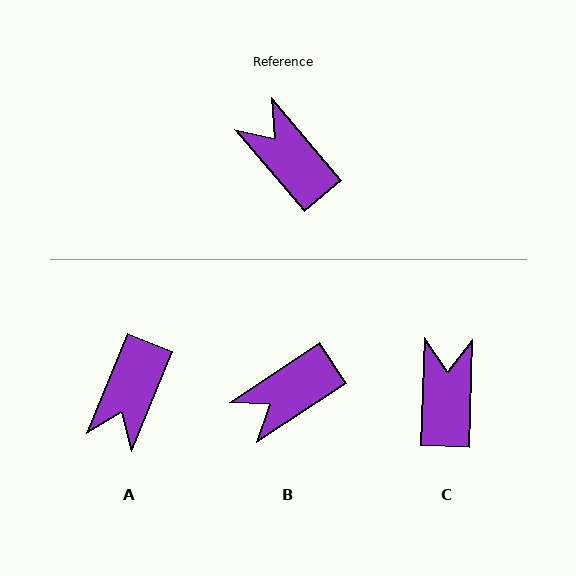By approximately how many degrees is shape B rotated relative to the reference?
Approximately 83 degrees counter-clockwise.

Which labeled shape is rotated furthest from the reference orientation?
A, about 118 degrees away.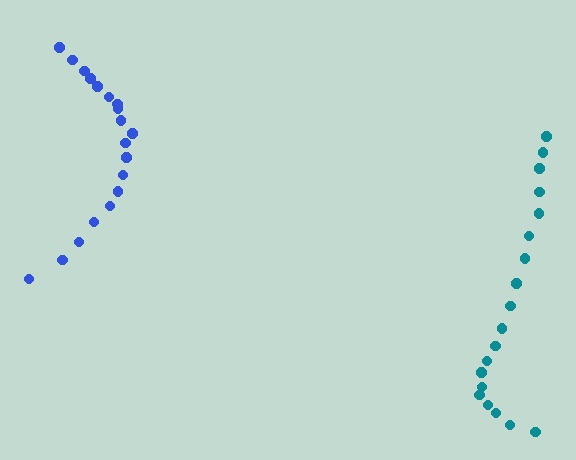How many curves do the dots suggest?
There are 2 distinct paths.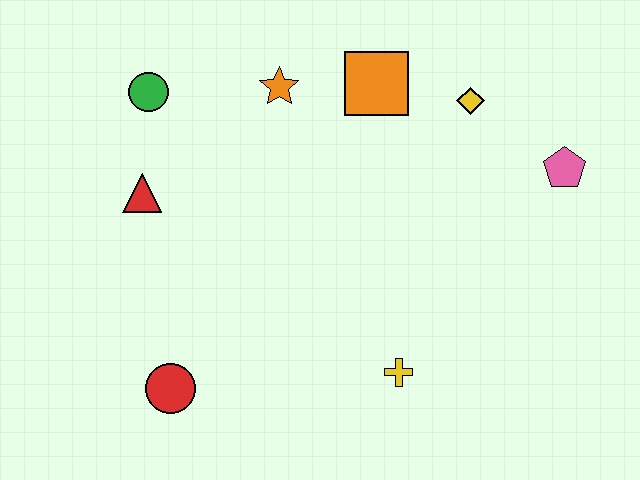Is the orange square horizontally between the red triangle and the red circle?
No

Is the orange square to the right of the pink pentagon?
No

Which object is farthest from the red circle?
The pink pentagon is farthest from the red circle.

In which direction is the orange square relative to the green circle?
The orange square is to the right of the green circle.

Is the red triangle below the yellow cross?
No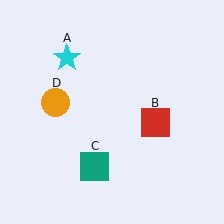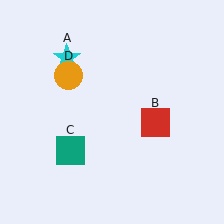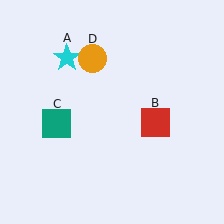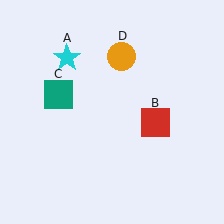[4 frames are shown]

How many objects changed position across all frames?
2 objects changed position: teal square (object C), orange circle (object D).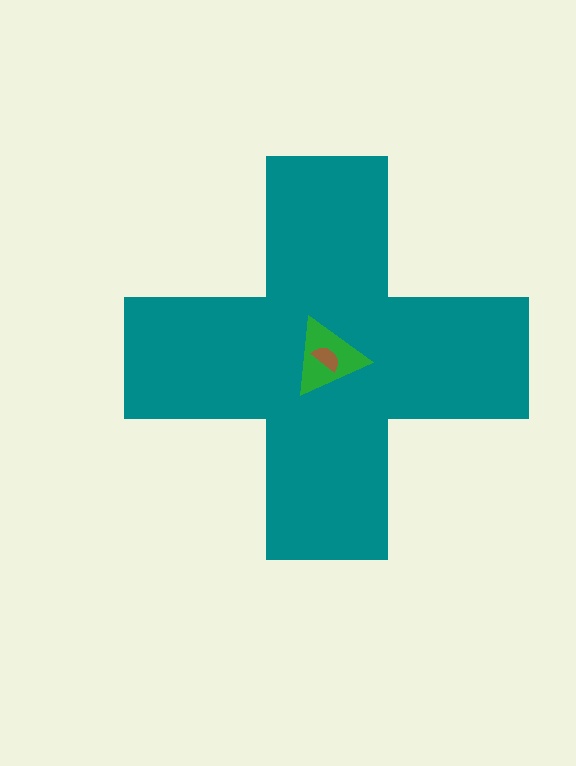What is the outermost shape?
The teal cross.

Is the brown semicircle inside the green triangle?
Yes.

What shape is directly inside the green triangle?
The brown semicircle.